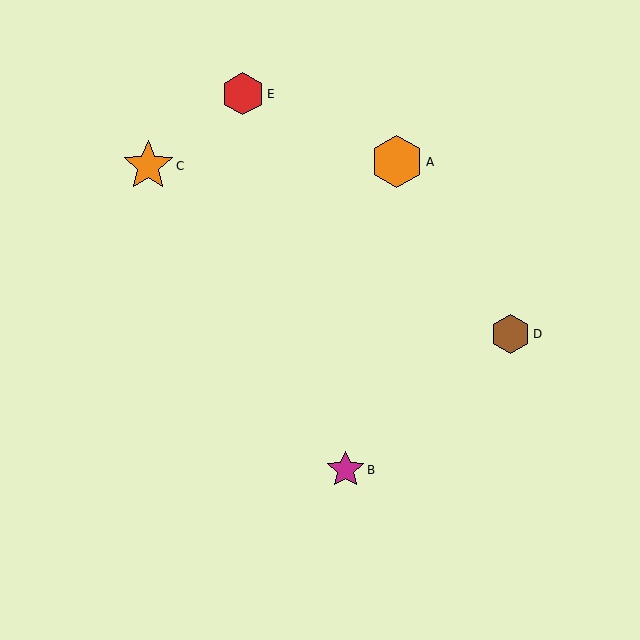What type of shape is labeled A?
Shape A is an orange hexagon.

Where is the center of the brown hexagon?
The center of the brown hexagon is at (510, 334).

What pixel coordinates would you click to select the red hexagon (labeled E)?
Click at (243, 94) to select the red hexagon E.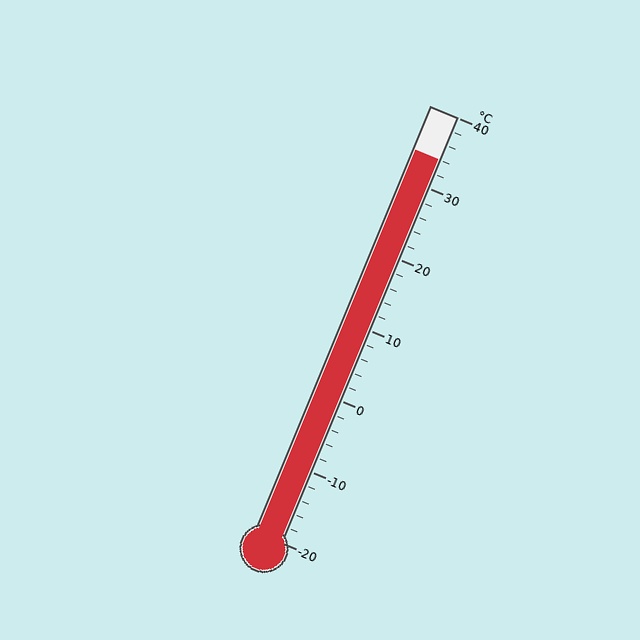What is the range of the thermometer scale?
The thermometer scale ranges from -20°C to 40°C.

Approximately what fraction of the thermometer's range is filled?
The thermometer is filled to approximately 90% of its range.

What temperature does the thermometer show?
The thermometer shows approximately 34°C.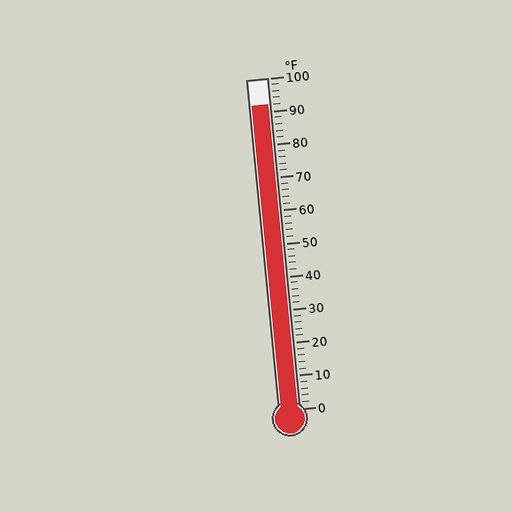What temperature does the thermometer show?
The thermometer shows approximately 92°F.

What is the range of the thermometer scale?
The thermometer scale ranges from 0°F to 100°F.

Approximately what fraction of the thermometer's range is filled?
The thermometer is filled to approximately 90% of its range.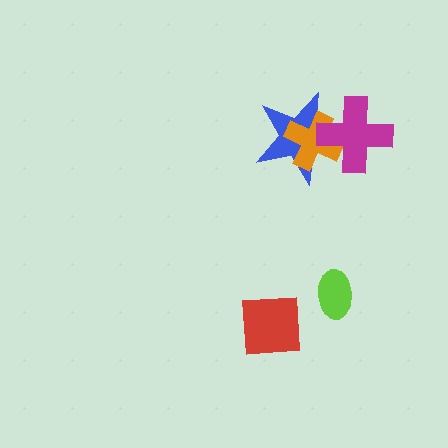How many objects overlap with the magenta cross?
2 objects overlap with the magenta cross.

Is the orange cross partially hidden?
Yes, it is partially covered by another shape.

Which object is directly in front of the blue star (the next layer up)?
The orange cross is directly in front of the blue star.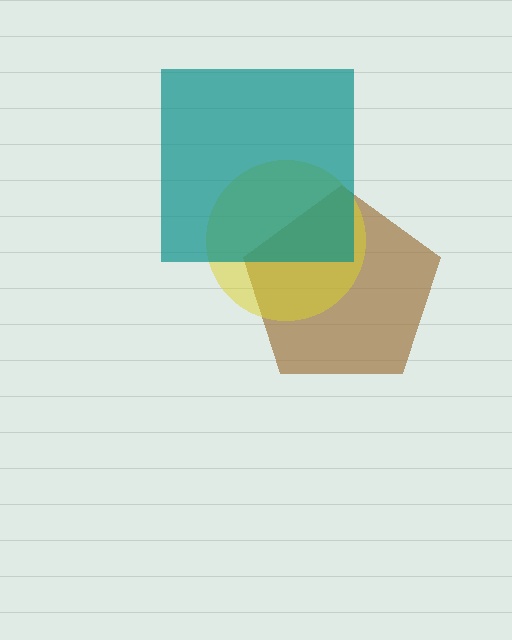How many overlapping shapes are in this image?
There are 3 overlapping shapes in the image.